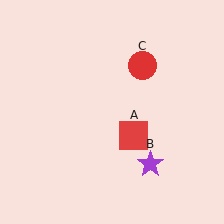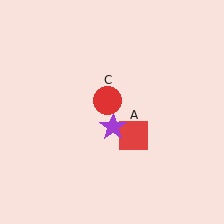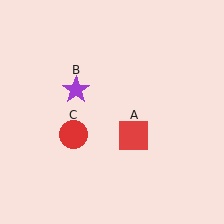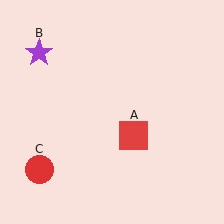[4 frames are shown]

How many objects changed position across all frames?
2 objects changed position: purple star (object B), red circle (object C).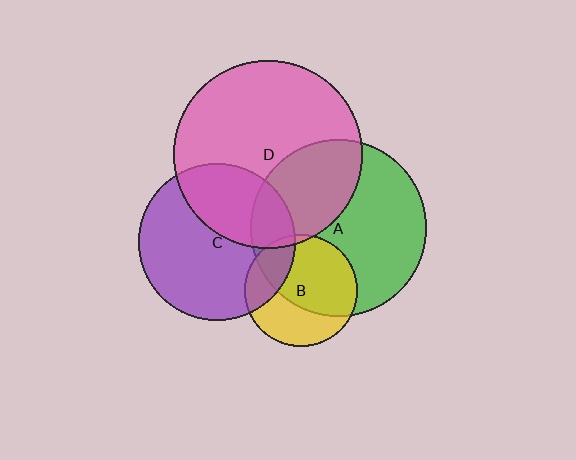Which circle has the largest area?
Circle D (pink).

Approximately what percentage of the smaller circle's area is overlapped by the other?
Approximately 35%.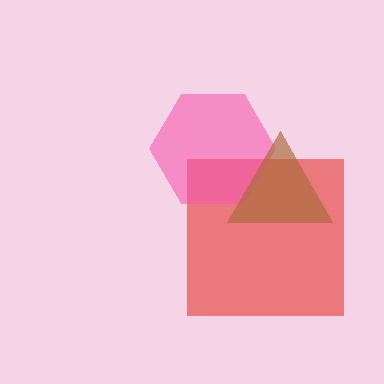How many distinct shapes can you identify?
There are 3 distinct shapes: a red square, a pink hexagon, a brown triangle.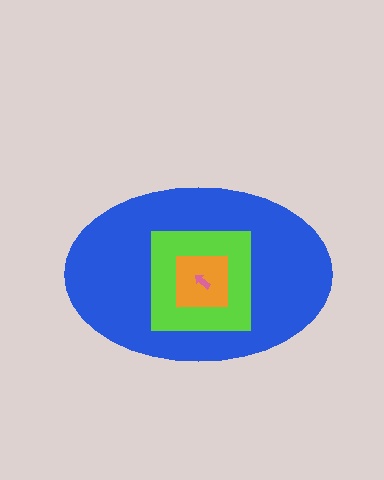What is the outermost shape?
The blue ellipse.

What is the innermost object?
The pink arrow.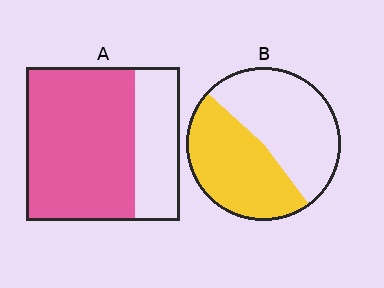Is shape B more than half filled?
Roughly half.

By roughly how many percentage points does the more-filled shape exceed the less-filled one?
By roughly 25 percentage points (A over B).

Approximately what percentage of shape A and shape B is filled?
A is approximately 70% and B is approximately 45%.